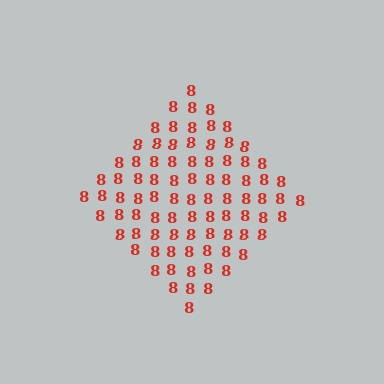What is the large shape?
The large shape is a diamond.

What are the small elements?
The small elements are digit 8's.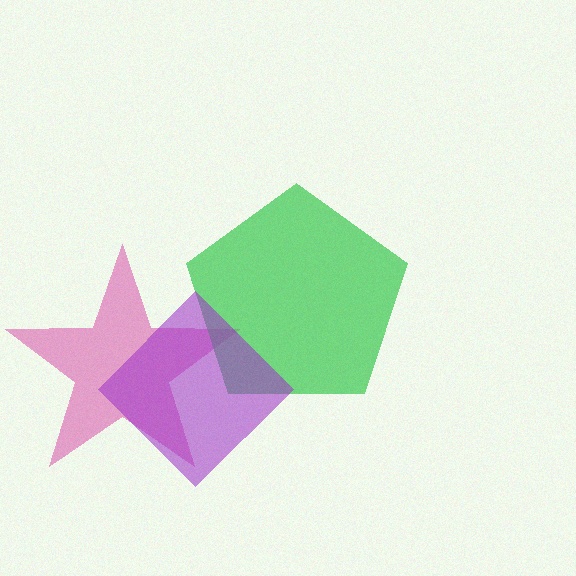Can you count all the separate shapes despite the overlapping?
Yes, there are 3 separate shapes.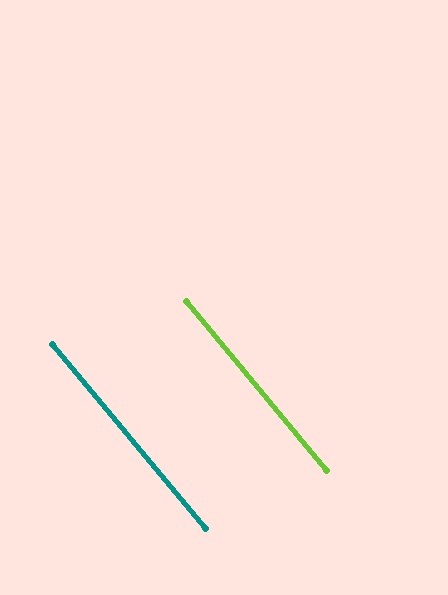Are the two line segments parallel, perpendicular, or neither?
Parallel — their directions differ by only 0.1°.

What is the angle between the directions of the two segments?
Approximately 0 degrees.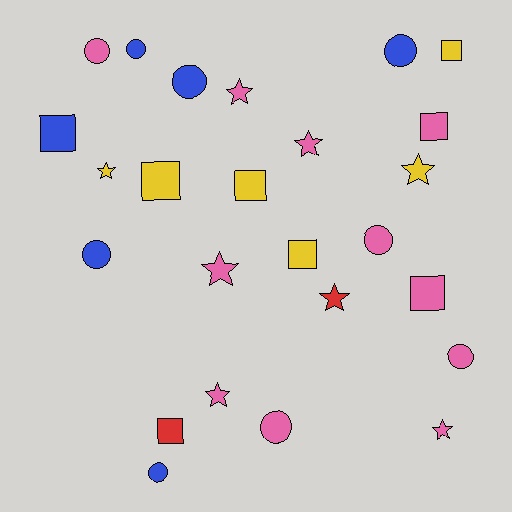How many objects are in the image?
There are 25 objects.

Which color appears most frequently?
Pink, with 11 objects.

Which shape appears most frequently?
Circle, with 9 objects.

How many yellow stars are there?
There are 2 yellow stars.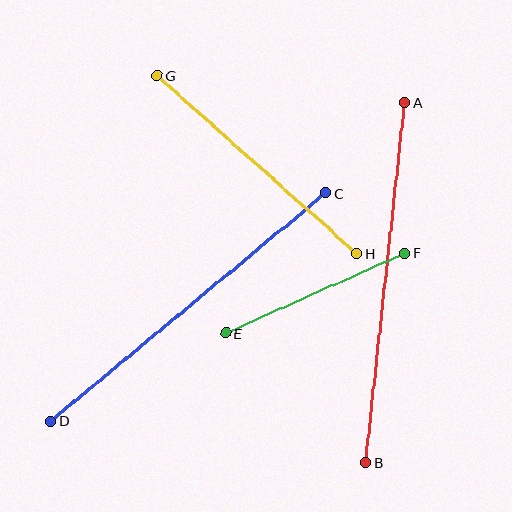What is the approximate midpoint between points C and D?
The midpoint is at approximately (188, 307) pixels.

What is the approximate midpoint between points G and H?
The midpoint is at approximately (257, 165) pixels.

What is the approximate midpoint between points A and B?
The midpoint is at approximately (385, 283) pixels.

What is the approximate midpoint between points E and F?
The midpoint is at approximately (315, 293) pixels.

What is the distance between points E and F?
The distance is approximately 196 pixels.